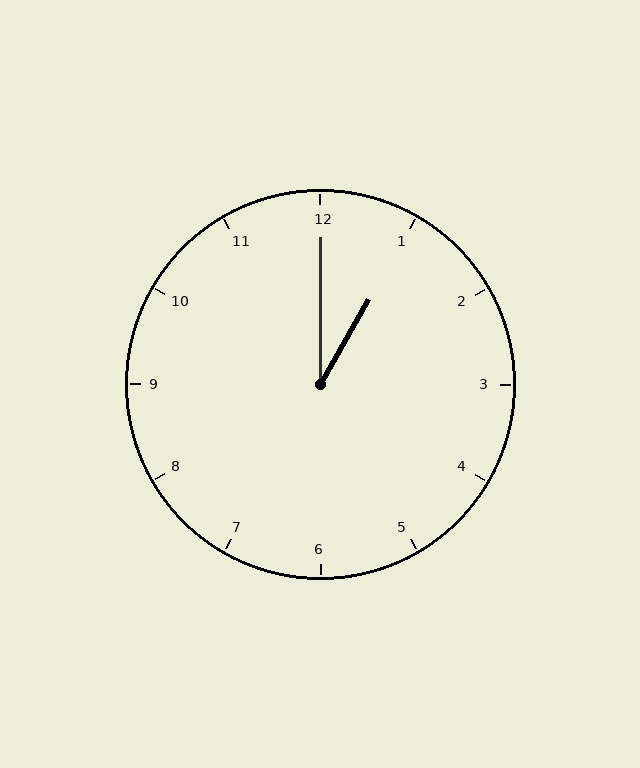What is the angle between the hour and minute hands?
Approximately 30 degrees.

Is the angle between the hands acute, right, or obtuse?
It is acute.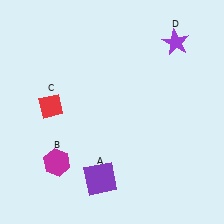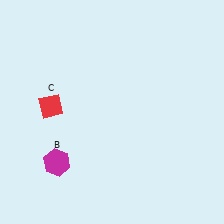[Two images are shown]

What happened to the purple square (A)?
The purple square (A) was removed in Image 2. It was in the bottom-left area of Image 1.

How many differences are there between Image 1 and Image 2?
There are 2 differences between the two images.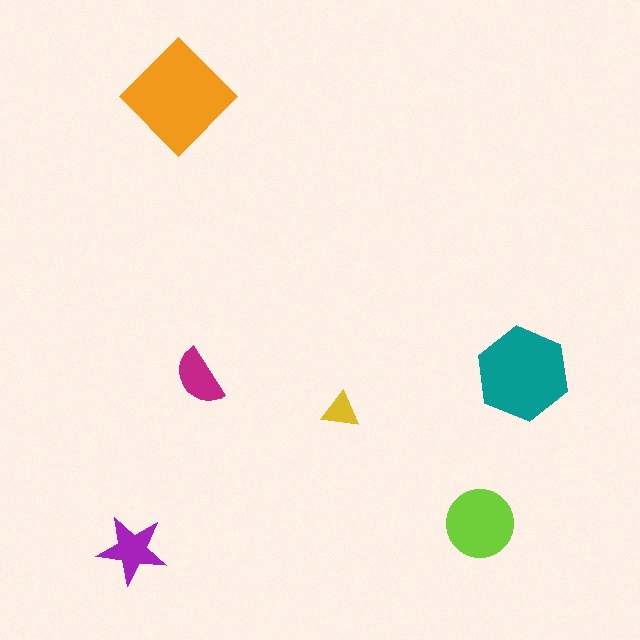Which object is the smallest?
The yellow triangle.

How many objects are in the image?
There are 6 objects in the image.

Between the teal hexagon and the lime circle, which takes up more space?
The teal hexagon.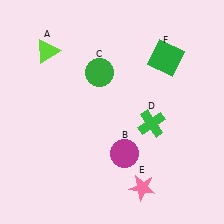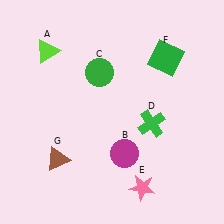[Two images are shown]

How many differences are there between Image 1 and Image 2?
There is 1 difference between the two images.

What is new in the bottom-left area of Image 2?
A brown triangle (G) was added in the bottom-left area of Image 2.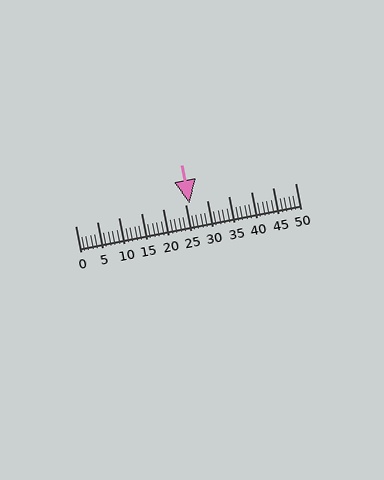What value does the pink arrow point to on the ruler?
The pink arrow points to approximately 26.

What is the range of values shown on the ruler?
The ruler shows values from 0 to 50.